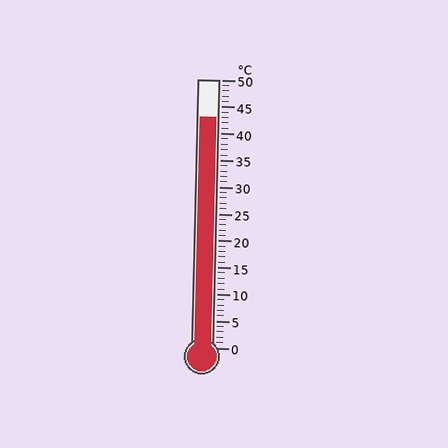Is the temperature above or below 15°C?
The temperature is above 15°C.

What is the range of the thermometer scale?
The thermometer scale ranges from 0°C to 50°C.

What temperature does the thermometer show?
The thermometer shows approximately 43°C.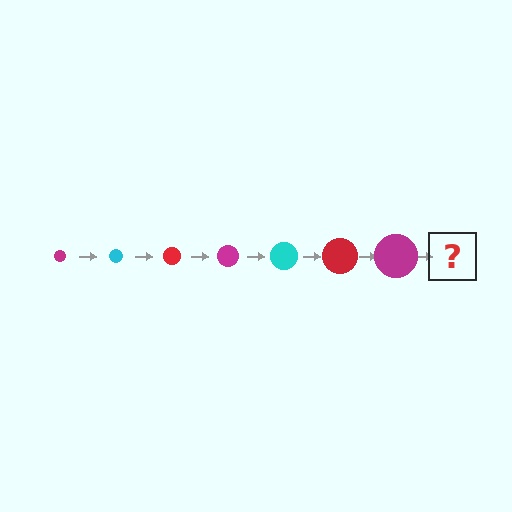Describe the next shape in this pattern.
It should be a cyan circle, larger than the previous one.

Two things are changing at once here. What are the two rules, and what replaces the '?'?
The two rules are that the circle grows larger each step and the color cycles through magenta, cyan, and red. The '?' should be a cyan circle, larger than the previous one.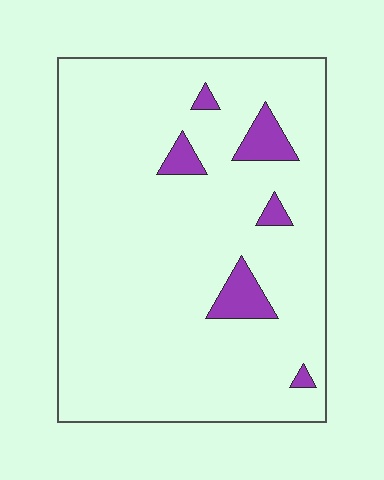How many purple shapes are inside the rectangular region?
6.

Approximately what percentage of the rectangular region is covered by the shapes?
Approximately 5%.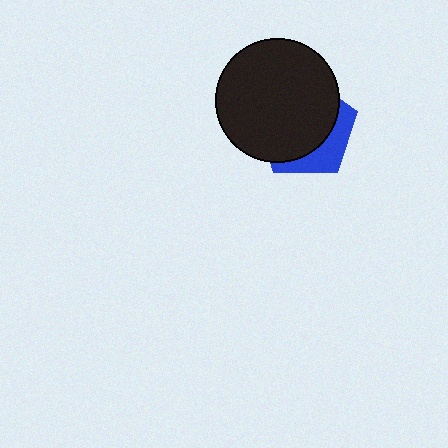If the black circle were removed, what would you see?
You would see the complete blue pentagon.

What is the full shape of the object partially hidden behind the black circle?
The partially hidden object is a blue pentagon.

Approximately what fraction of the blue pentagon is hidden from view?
Roughly 70% of the blue pentagon is hidden behind the black circle.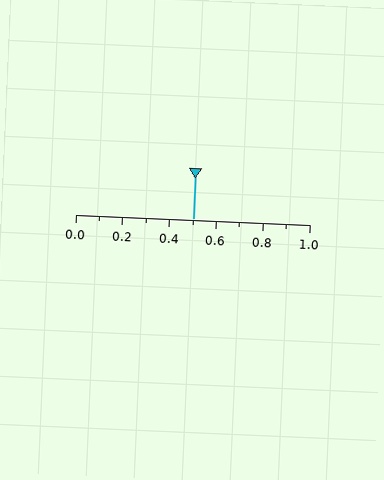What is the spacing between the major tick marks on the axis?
The major ticks are spaced 0.2 apart.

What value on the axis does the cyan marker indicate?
The marker indicates approximately 0.5.